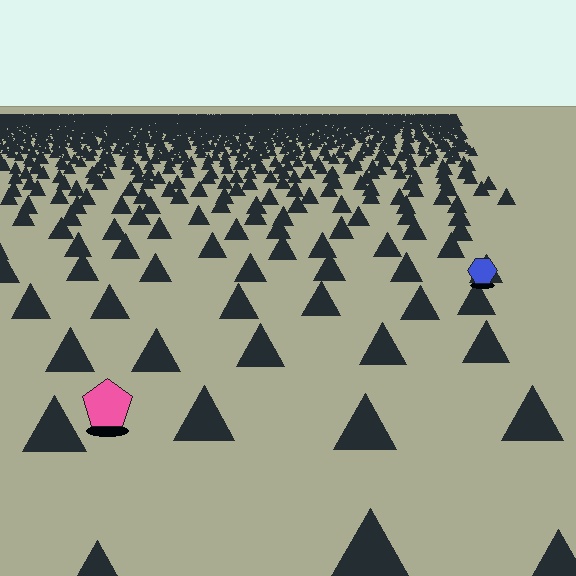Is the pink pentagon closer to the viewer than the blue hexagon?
Yes. The pink pentagon is closer — you can tell from the texture gradient: the ground texture is coarser near it.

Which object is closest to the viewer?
The pink pentagon is closest. The texture marks near it are larger and more spread out.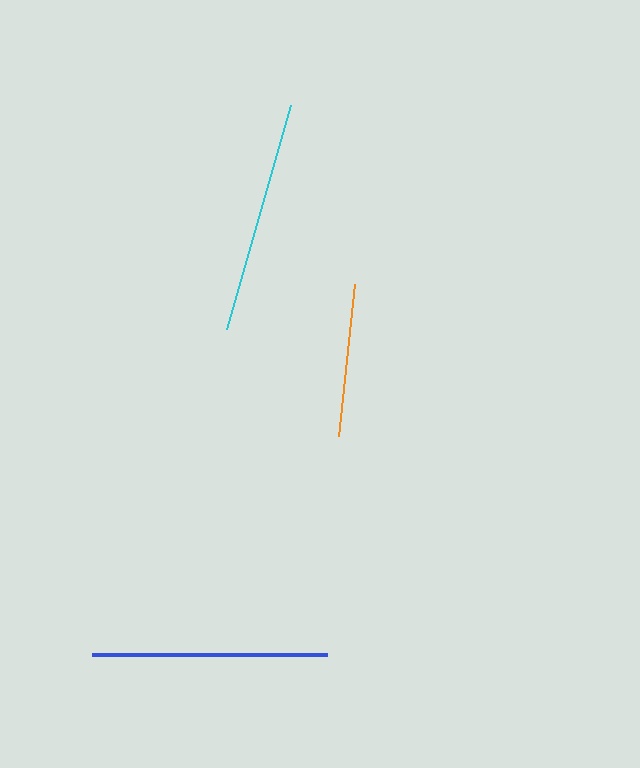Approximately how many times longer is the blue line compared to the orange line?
The blue line is approximately 1.5 times the length of the orange line.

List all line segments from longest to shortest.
From longest to shortest: blue, cyan, orange.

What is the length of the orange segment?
The orange segment is approximately 152 pixels long.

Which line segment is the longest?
The blue line is the longest at approximately 236 pixels.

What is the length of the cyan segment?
The cyan segment is approximately 233 pixels long.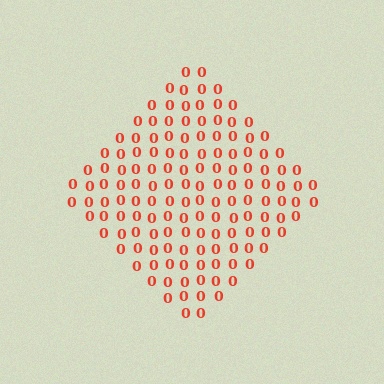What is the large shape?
The large shape is a diamond.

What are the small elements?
The small elements are digit 0's.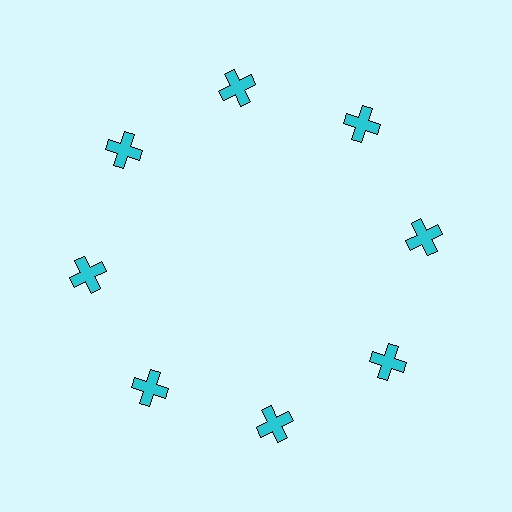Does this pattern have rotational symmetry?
Yes, this pattern has 8-fold rotational symmetry. It looks the same after rotating 45 degrees around the center.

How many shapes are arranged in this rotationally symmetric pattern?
There are 8 shapes, arranged in 8 groups of 1.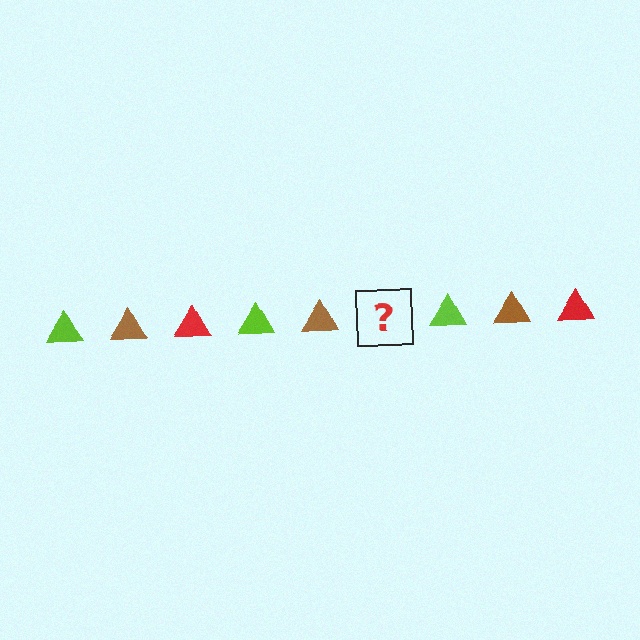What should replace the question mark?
The question mark should be replaced with a red triangle.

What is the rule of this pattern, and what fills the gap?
The rule is that the pattern cycles through lime, brown, red triangles. The gap should be filled with a red triangle.